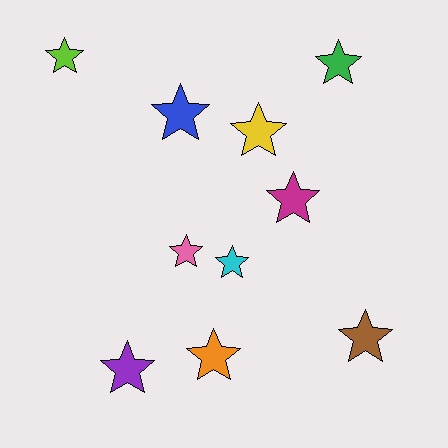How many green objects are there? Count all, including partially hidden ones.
There is 1 green object.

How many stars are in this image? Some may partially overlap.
There are 10 stars.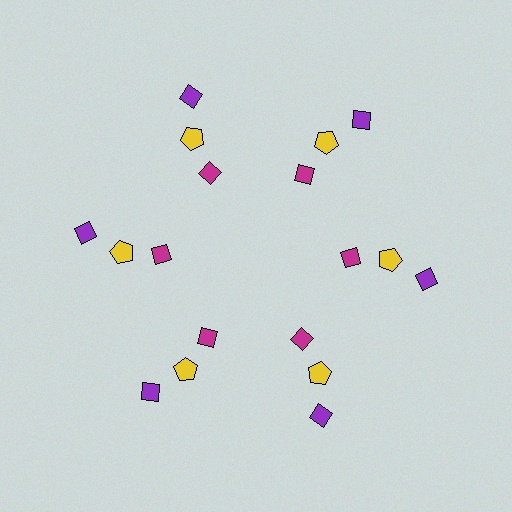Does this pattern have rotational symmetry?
Yes, this pattern has 6-fold rotational symmetry. It looks the same after rotating 60 degrees around the center.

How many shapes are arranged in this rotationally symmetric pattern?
There are 18 shapes, arranged in 6 groups of 3.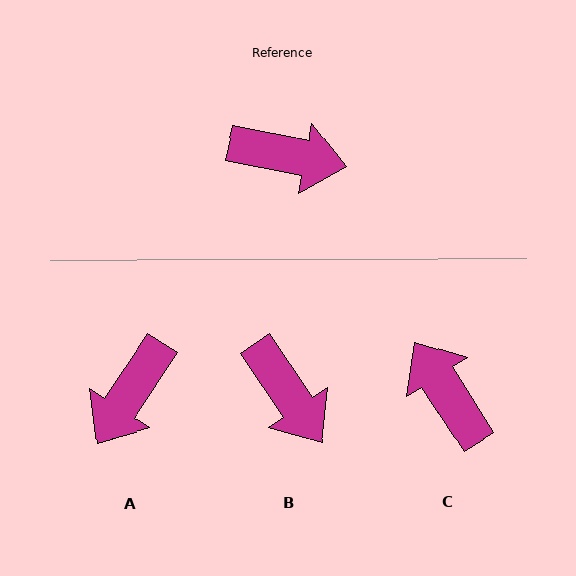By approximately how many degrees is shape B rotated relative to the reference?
Approximately 45 degrees clockwise.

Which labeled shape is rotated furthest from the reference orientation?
C, about 134 degrees away.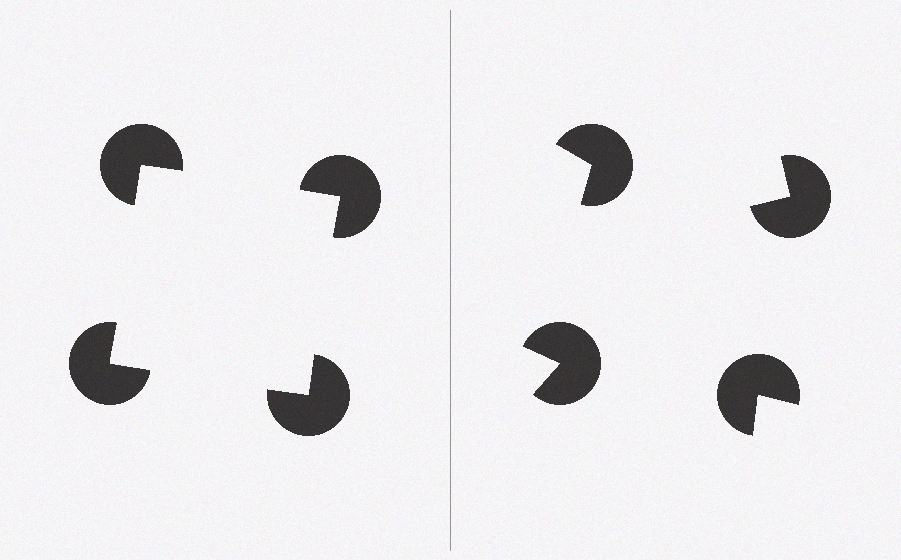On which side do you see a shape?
An illusory square appears on the left side. On the right side the wedge cuts are rotated, so no coherent shape forms.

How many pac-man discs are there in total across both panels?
8 — 4 on each side.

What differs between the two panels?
The pac-man discs are positioned identically on both sides; only the wedge orientations differ. On the left they align to a square; on the right they are misaligned.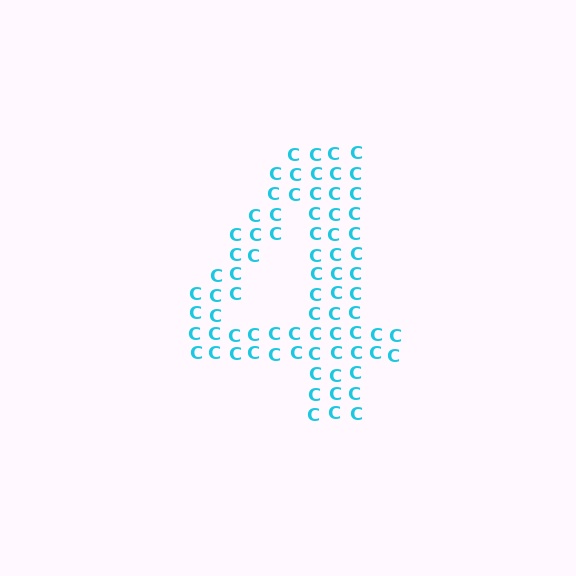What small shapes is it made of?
It is made of small letter C's.